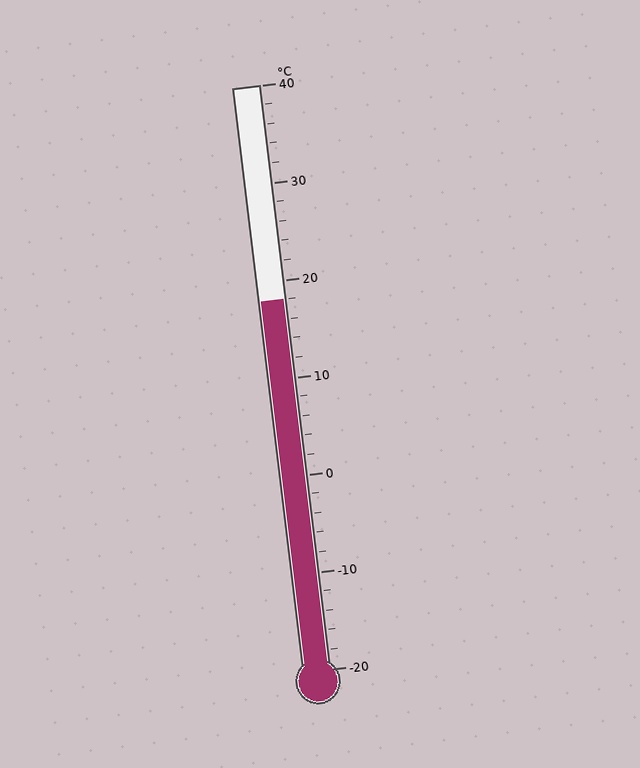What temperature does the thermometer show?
The thermometer shows approximately 18°C.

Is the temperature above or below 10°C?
The temperature is above 10°C.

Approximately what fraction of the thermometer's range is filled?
The thermometer is filled to approximately 65% of its range.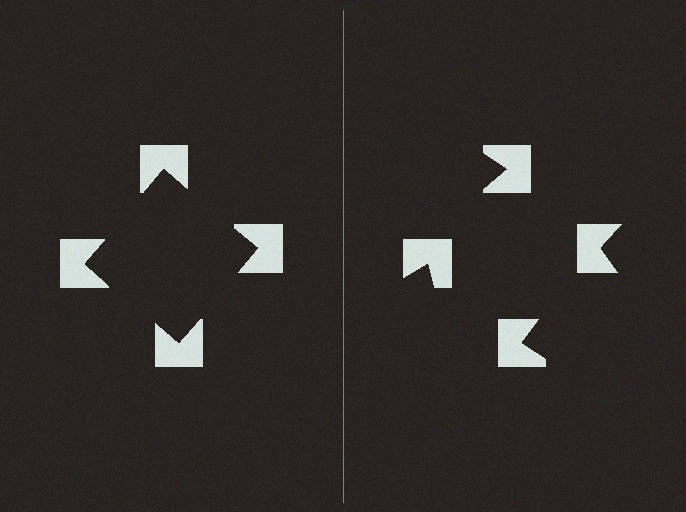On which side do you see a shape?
An illusory square appears on the left side. On the right side the wedge cuts are rotated, so no coherent shape forms.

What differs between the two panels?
The notched squares are positioned identically on both sides; only the wedge orientations differ. On the left they align to a square; on the right they are misaligned.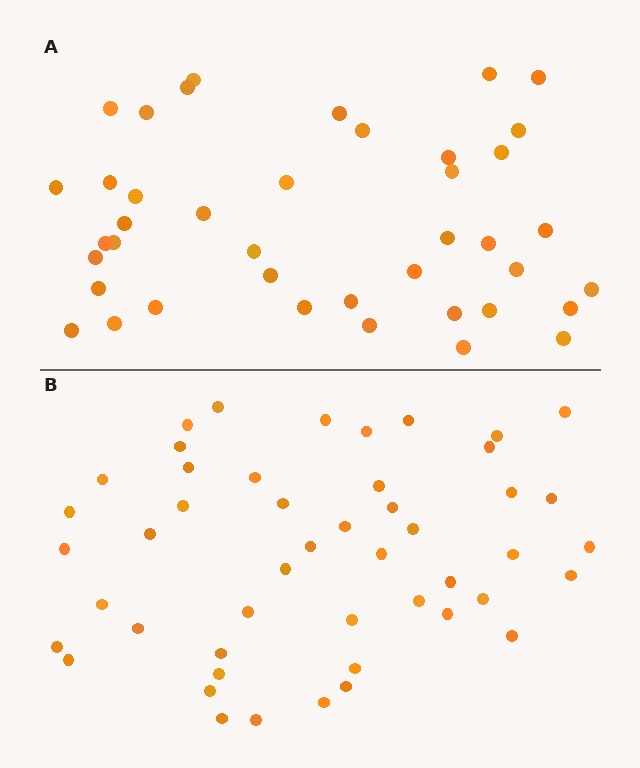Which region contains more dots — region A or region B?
Region B (the bottom region) has more dots.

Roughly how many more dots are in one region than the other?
Region B has roughly 8 or so more dots than region A.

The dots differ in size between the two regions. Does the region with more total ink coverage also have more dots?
No. Region A has more total ink coverage because its dots are larger, but region B actually contains more individual dots. Total area can be misleading — the number of items is what matters here.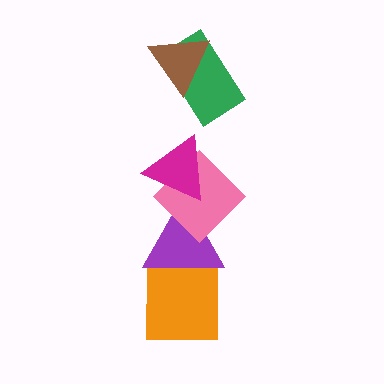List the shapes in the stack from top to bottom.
From top to bottom: the brown triangle, the green rectangle, the magenta triangle, the pink diamond, the purple triangle, the orange square.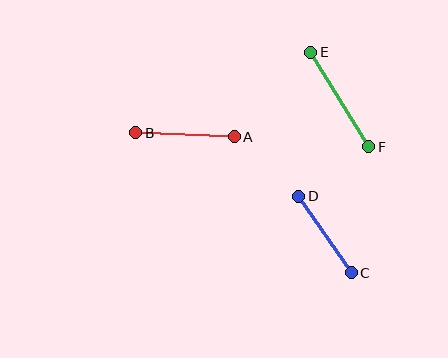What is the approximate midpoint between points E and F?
The midpoint is at approximately (340, 99) pixels.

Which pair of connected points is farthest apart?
Points E and F are farthest apart.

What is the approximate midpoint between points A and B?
The midpoint is at approximately (185, 135) pixels.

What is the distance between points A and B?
The distance is approximately 99 pixels.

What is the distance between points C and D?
The distance is approximately 93 pixels.